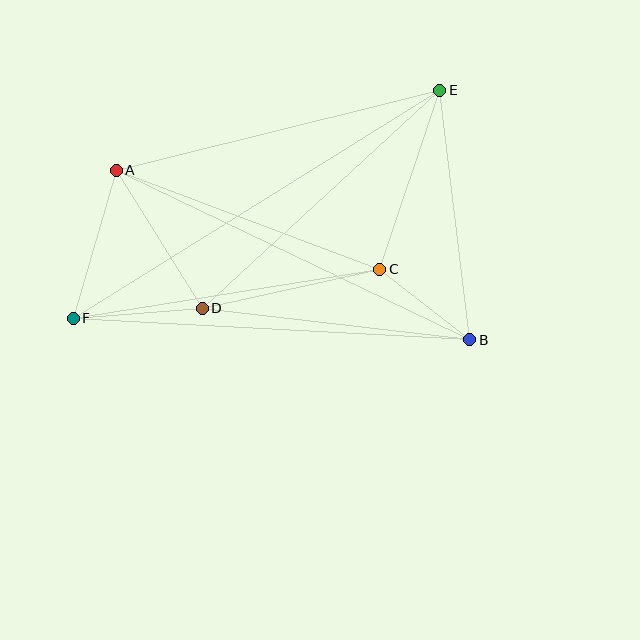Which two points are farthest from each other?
Points E and F are farthest from each other.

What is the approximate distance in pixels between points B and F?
The distance between B and F is approximately 397 pixels.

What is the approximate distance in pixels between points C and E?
The distance between C and E is approximately 189 pixels.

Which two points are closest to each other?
Points B and C are closest to each other.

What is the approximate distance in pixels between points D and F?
The distance between D and F is approximately 129 pixels.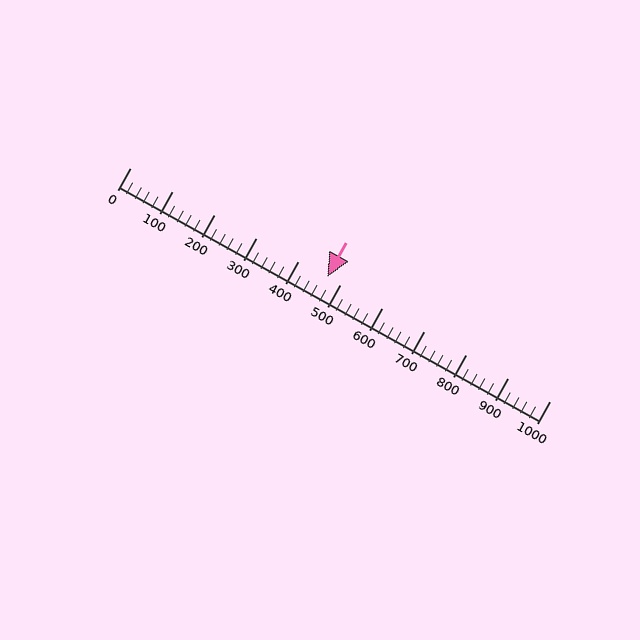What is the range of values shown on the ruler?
The ruler shows values from 0 to 1000.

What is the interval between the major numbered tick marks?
The major tick marks are spaced 100 units apart.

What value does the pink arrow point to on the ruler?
The pink arrow points to approximately 470.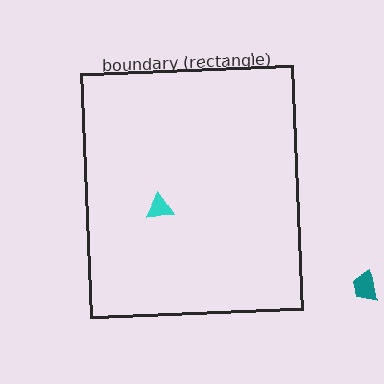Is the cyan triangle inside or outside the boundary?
Inside.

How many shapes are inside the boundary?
1 inside, 1 outside.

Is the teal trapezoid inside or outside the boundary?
Outside.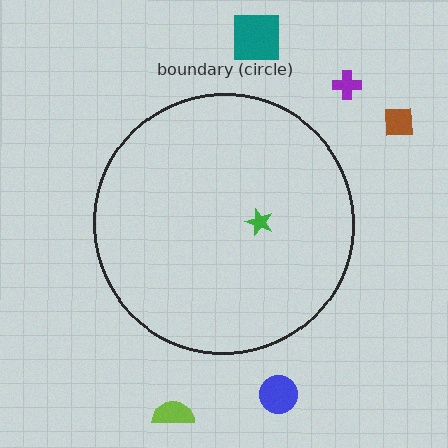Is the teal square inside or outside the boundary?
Outside.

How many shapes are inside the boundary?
1 inside, 5 outside.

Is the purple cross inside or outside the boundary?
Outside.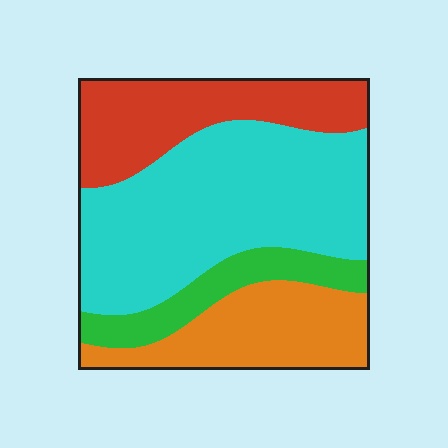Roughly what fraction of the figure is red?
Red takes up about one fifth (1/5) of the figure.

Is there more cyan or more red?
Cyan.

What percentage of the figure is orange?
Orange takes up about one fifth (1/5) of the figure.